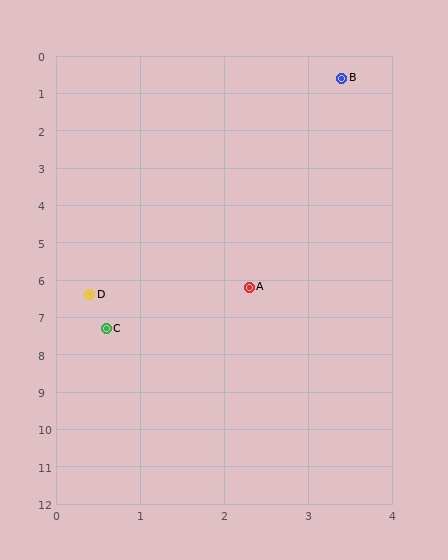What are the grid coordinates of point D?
Point D is at approximately (0.4, 6.4).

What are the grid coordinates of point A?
Point A is at approximately (2.3, 6.2).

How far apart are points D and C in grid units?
Points D and C are about 0.9 grid units apart.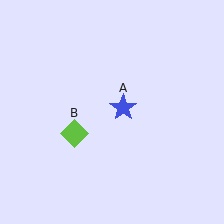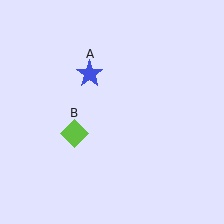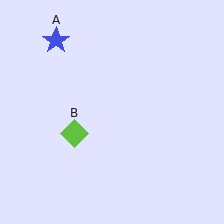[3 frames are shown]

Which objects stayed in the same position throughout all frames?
Lime diamond (object B) remained stationary.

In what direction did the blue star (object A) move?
The blue star (object A) moved up and to the left.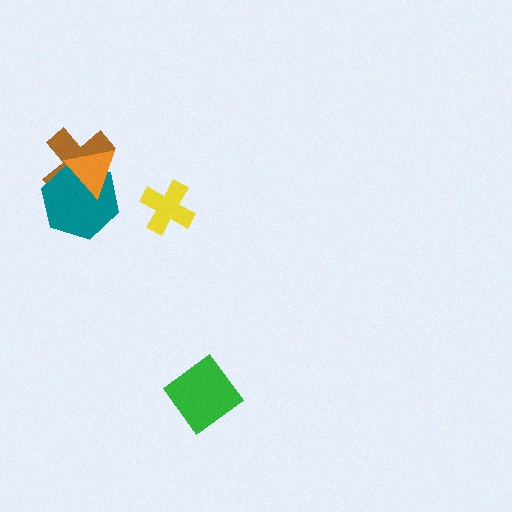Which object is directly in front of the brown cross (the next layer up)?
The teal hexagon is directly in front of the brown cross.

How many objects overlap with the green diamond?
0 objects overlap with the green diamond.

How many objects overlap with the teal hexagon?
2 objects overlap with the teal hexagon.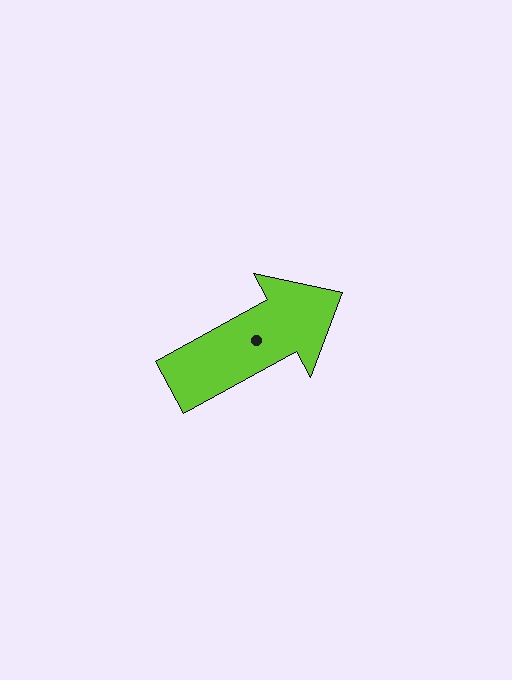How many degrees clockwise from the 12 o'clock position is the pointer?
Approximately 61 degrees.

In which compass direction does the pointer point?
Northeast.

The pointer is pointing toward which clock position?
Roughly 2 o'clock.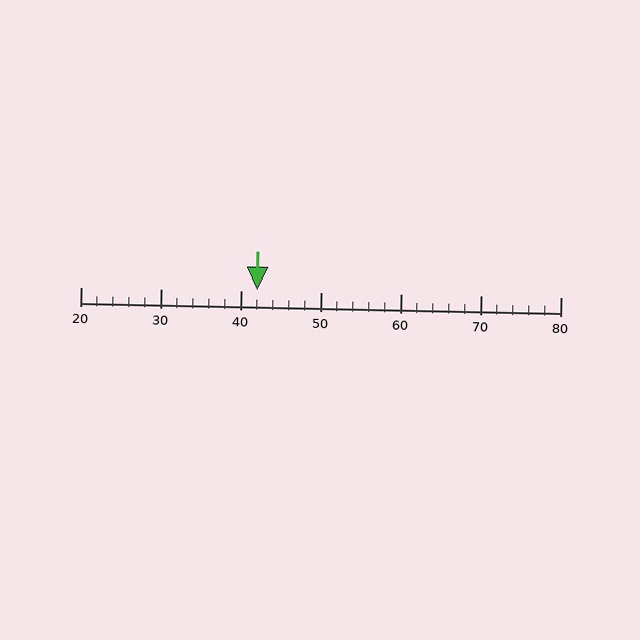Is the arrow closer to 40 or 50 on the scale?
The arrow is closer to 40.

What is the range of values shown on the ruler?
The ruler shows values from 20 to 80.